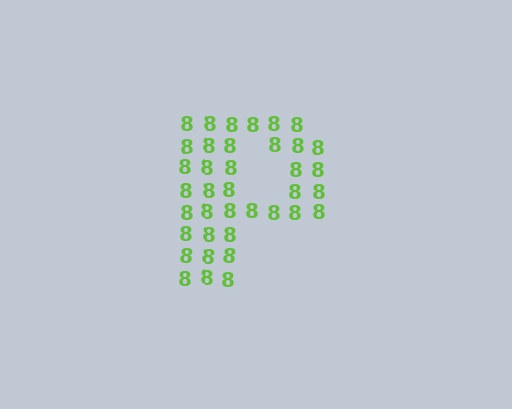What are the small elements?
The small elements are digit 8's.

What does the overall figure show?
The overall figure shows the letter P.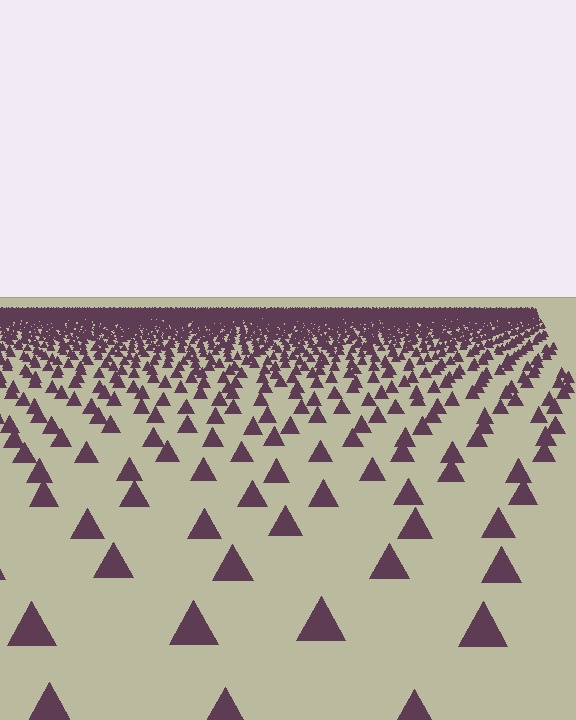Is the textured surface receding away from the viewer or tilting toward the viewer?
The surface is receding away from the viewer. Texture elements get smaller and denser toward the top.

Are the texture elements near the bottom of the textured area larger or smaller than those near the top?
Larger. Near the bottom, elements are closer to the viewer and appear at a bigger on-screen size.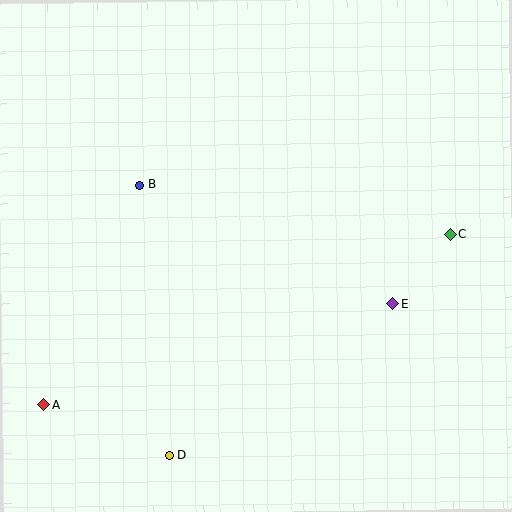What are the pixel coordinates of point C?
Point C is at (450, 235).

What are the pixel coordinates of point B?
Point B is at (140, 185).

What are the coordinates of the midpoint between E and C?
The midpoint between E and C is at (421, 269).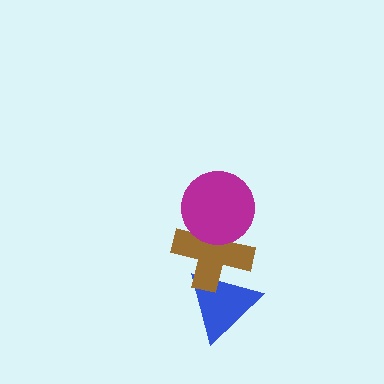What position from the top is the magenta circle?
The magenta circle is 1st from the top.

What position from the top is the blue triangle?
The blue triangle is 3rd from the top.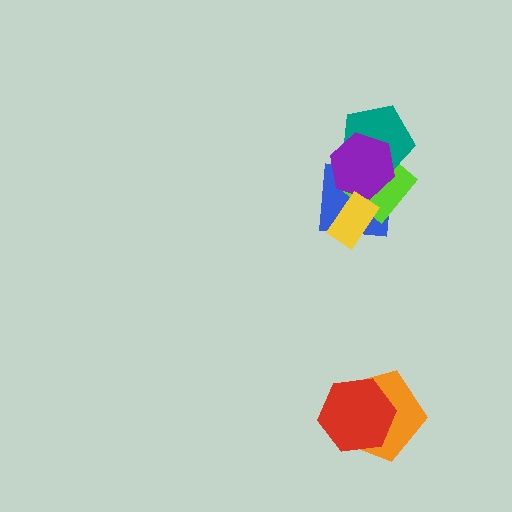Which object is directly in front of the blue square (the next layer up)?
The lime diamond is directly in front of the blue square.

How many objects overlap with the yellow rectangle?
2 objects overlap with the yellow rectangle.